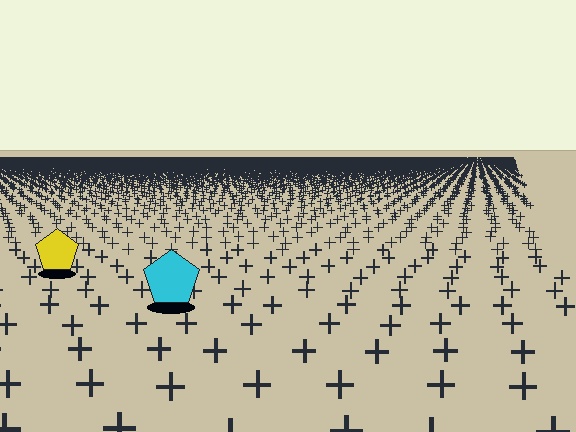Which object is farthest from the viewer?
The yellow pentagon is farthest from the viewer. It appears smaller and the ground texture around it is denser.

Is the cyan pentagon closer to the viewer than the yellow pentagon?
Yes. The cyan pentagon is closer — you can tell from the texture gradient: the ground texture is coarser near it.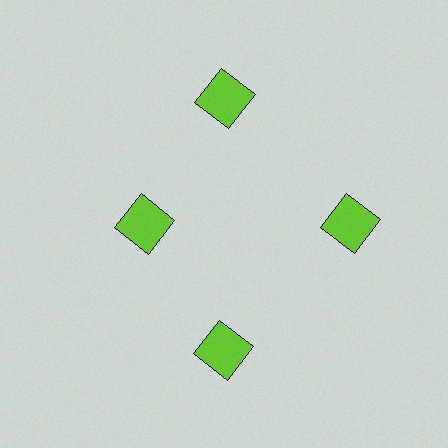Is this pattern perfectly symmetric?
No. The 4 lime squares are arranged in a ring, but one element near the 9 o'clock position is pulled inward toward the center, breaking the 4-fold rotational symmetry.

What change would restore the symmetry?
The symmetry would be restored by moving it outward, back onto the ring so that all 4 squares sit at equal angles and equal distance from the center.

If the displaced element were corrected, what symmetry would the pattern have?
It would have 4-fold rotational symmetry — the pattern would map onto itself every 90 degrees.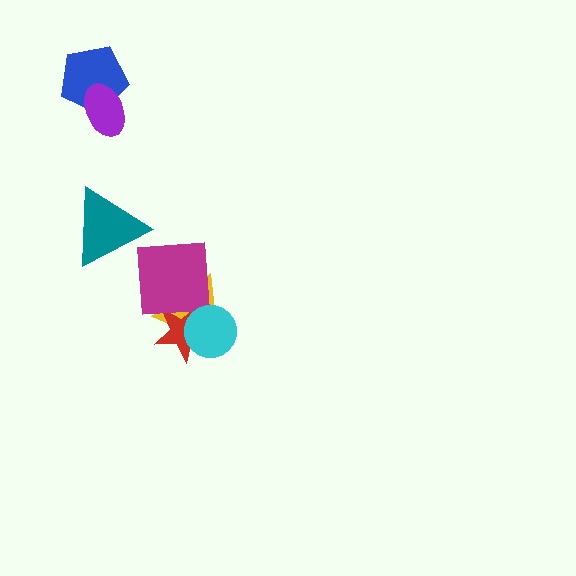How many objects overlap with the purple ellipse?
1 object overlaps with the purple ellipse.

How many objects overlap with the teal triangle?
1 object overlaps with the teal triangle.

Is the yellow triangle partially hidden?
Yes, it is partially covered by another shape.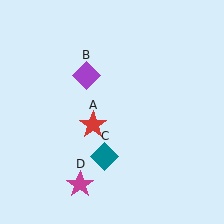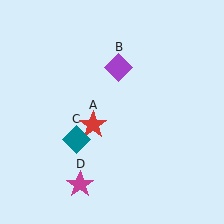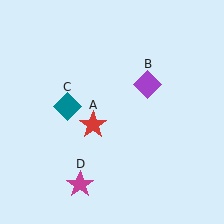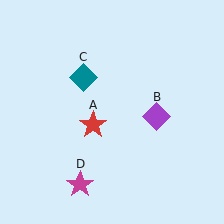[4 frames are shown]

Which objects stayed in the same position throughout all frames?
Red star (object A) and magenta star (object D) remained stationary.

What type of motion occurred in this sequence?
The purple diamond (object B), teal diamond (object C) rotated clockwise around the center of the scene.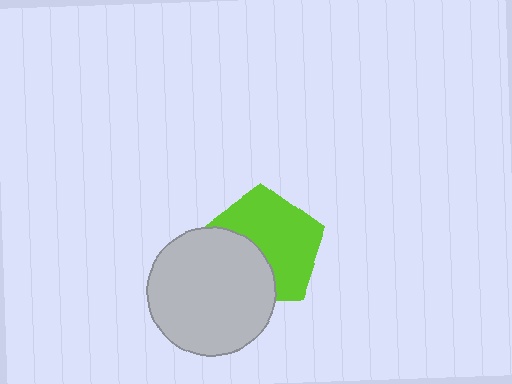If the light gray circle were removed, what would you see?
You would see the complete lime pentagon.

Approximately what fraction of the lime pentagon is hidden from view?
Roughly 38% of the lime pentagon is hidden behind the light gray circle.